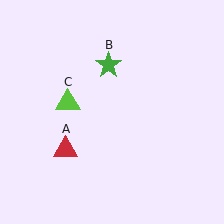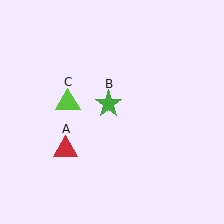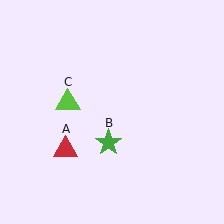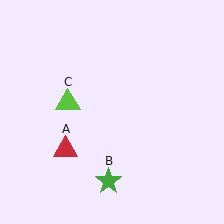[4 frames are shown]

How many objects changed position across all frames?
1 object changed position: green star (object B).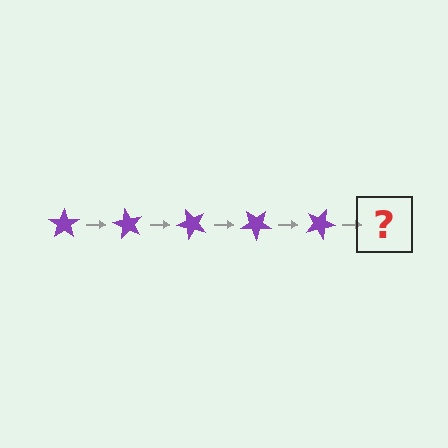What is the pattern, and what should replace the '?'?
The pattern is that the star rotates 60 degrees each step. The '?' should be a purple star rotated 300 degrees.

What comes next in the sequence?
The next element should be a purple star rotated 300 degrees.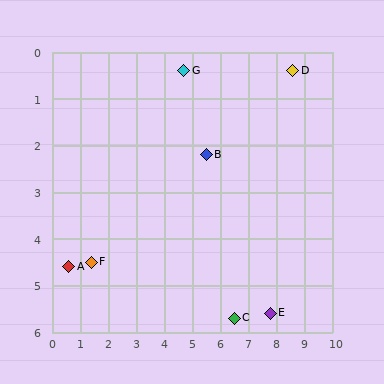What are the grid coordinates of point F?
Point F is at approximately (1.4, 4.5).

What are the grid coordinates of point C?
Point C is at approximately (6.5, 5.7).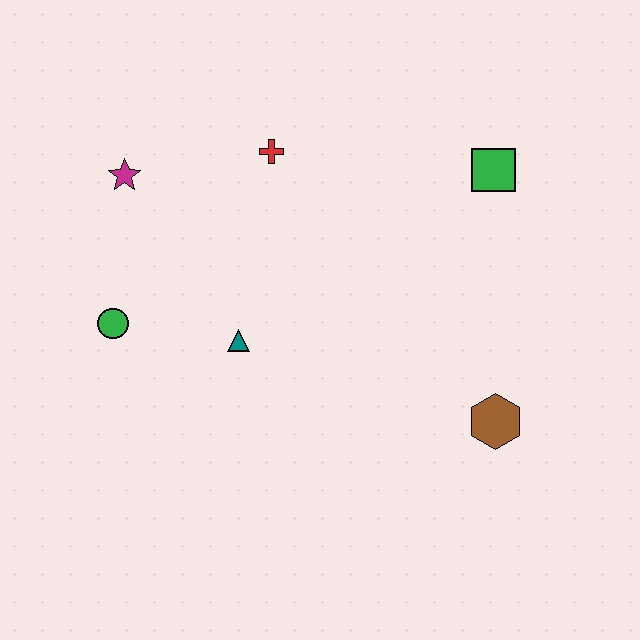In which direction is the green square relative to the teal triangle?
The green square is to the right of the teal triangle.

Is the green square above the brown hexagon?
Yes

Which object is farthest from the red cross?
The brown hexagon is farthest from the red cross.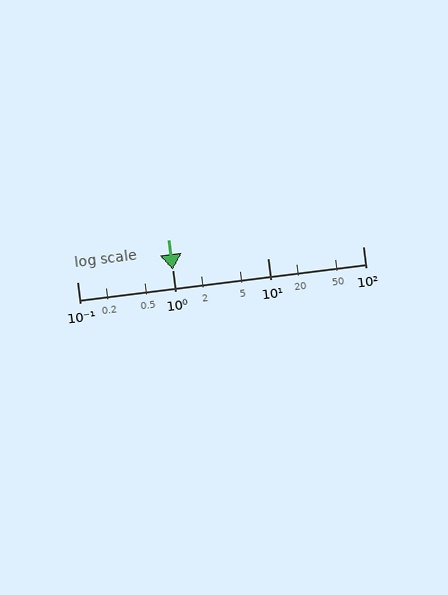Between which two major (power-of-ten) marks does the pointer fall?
The pointer is between 1 and 10.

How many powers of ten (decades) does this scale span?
The scale spans 3 decades, from 0.1 to 100.